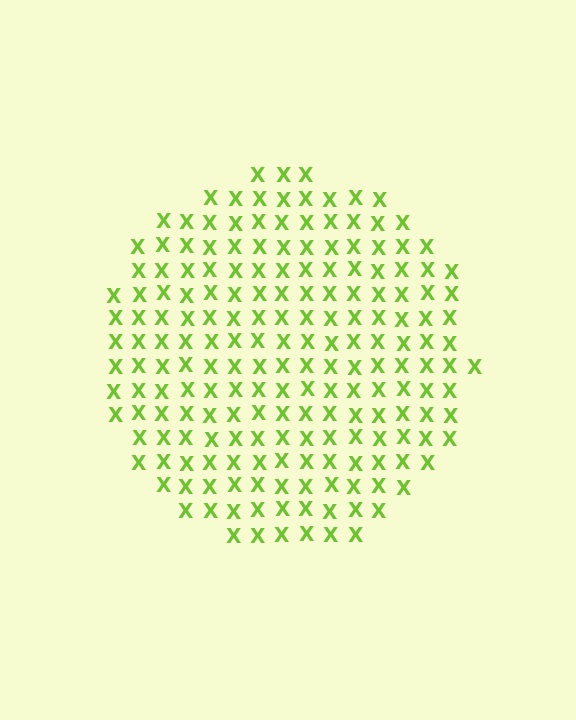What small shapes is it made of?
It is made of small letter X's.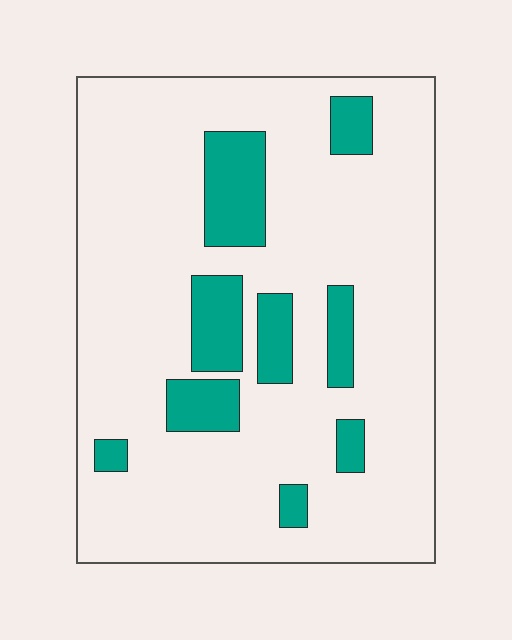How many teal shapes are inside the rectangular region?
9.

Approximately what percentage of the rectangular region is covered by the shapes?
Approximately 15%.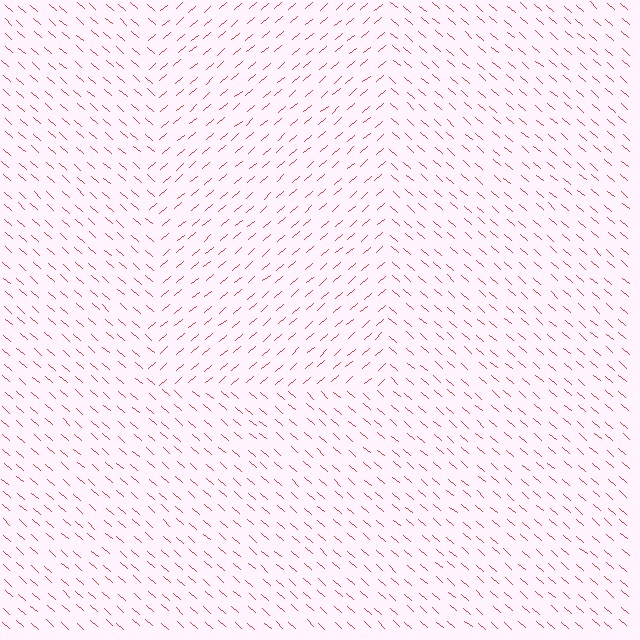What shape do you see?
I see a rectangle.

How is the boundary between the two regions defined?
The boundary is defined purely by a change in line orientation (approximately 82 degrees difference). All lines are the same color and thickness.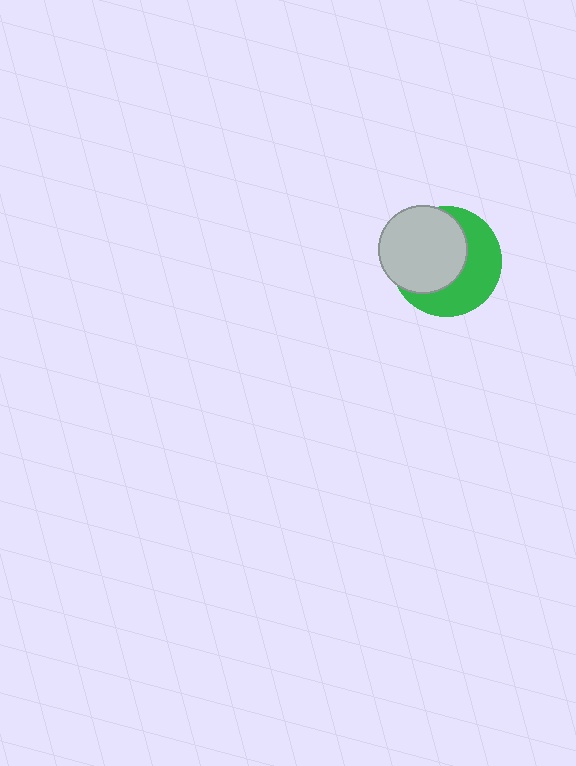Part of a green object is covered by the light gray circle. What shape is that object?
It is a circle.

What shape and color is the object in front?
The object in front is a light gray circle.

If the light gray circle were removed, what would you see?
You would see the complete green circle.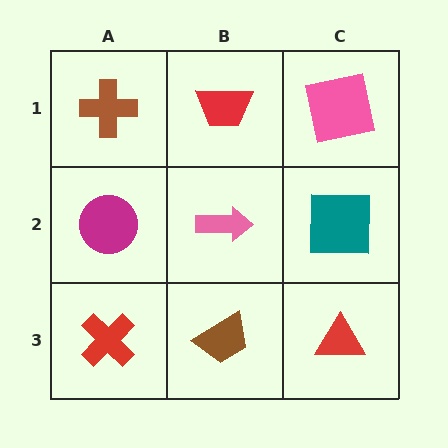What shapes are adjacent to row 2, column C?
A pink square (row 1, column C), a red triangle (row 3, column C), a pink arrow (row 2, column B).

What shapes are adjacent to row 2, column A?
A brown cross (row 1, column A), a red cross (row 3, column A), a pink arrow (row 2, column B).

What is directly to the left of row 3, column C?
A brown trapezoid.